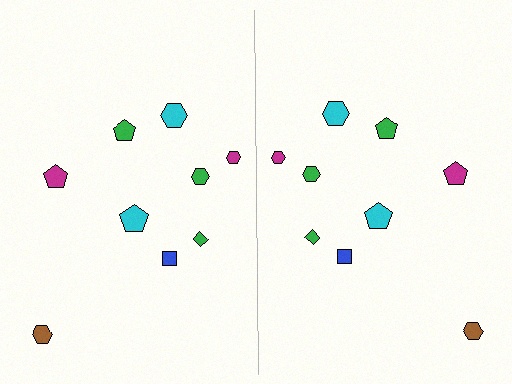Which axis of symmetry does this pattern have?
The pattern has a vertical axis of symmetry running through the center of the image.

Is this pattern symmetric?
Yes, this pattern has bilateral (reflection) symmetry.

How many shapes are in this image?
There are 18 shapes in this image.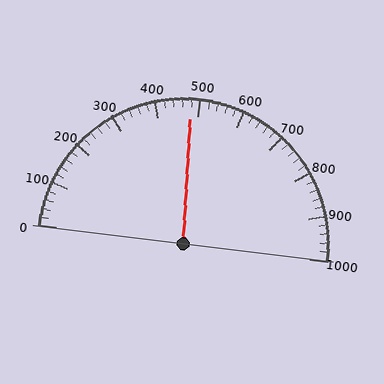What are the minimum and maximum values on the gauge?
The gauge ranges from 0 to 1000.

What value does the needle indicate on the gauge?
The needle indicates approximately 480.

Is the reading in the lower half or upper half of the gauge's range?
The reading is in the lower half of the range (0 to 1000).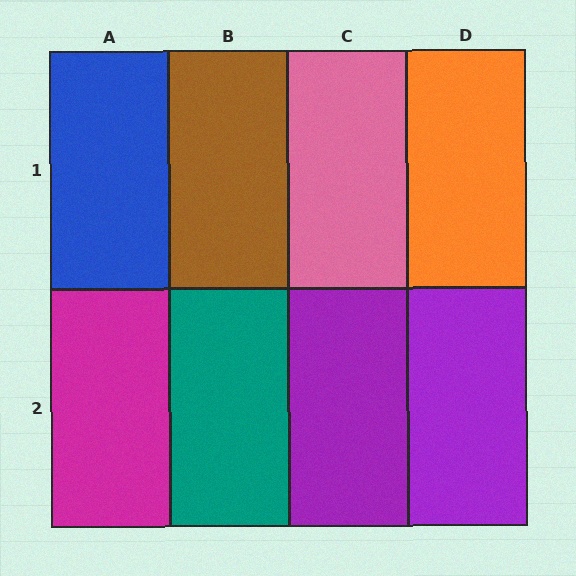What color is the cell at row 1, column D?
Orange.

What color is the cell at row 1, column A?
Blue.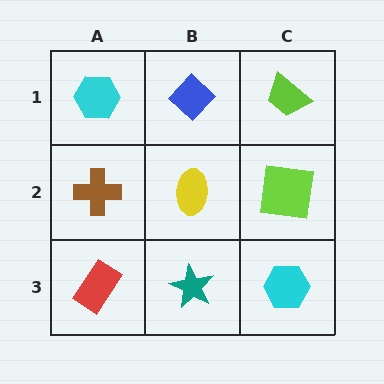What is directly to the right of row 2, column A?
A yellow ellipse.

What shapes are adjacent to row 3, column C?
A lime square (row 2, column C), a teal star (row 3, column B).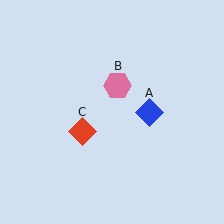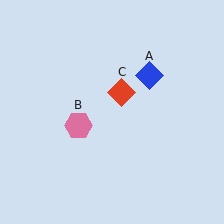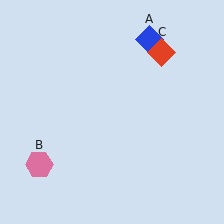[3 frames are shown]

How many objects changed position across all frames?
3 objects changed position: blue diamond (object A), pink hexagon (object B), red diamond (object C).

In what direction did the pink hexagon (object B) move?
The pink hexagon (object B) moved down and to the left.